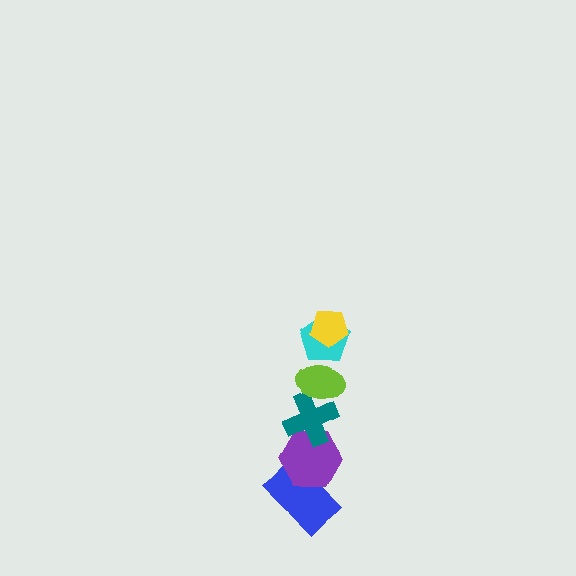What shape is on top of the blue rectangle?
The purple hexagon is on top of the blue rectangle.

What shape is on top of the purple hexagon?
The teal cross is on top of the purple hexagon.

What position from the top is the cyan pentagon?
The cyan pentagon is 2nd from the top.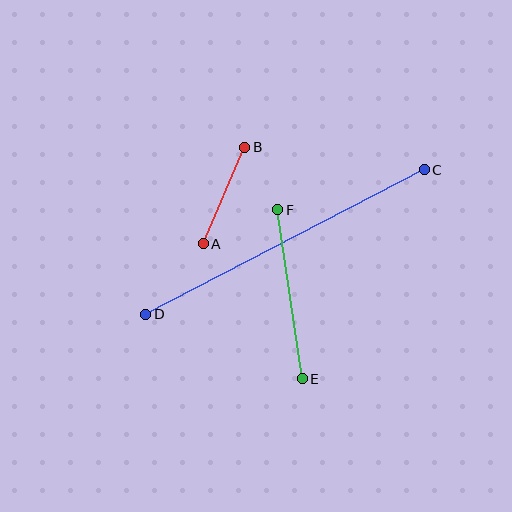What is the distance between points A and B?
The distance is approximately 105 pixels.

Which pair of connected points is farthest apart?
Points C and D are farthest apart.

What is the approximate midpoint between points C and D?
The midpoint is at approximately (285, 242) pixels.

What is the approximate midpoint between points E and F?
The midpoint is at approximately (290, 294) pixels.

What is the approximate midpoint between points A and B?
The midpoint is at approximately (224, 196) pixels.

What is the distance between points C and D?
The distance is approximately 314 pixels.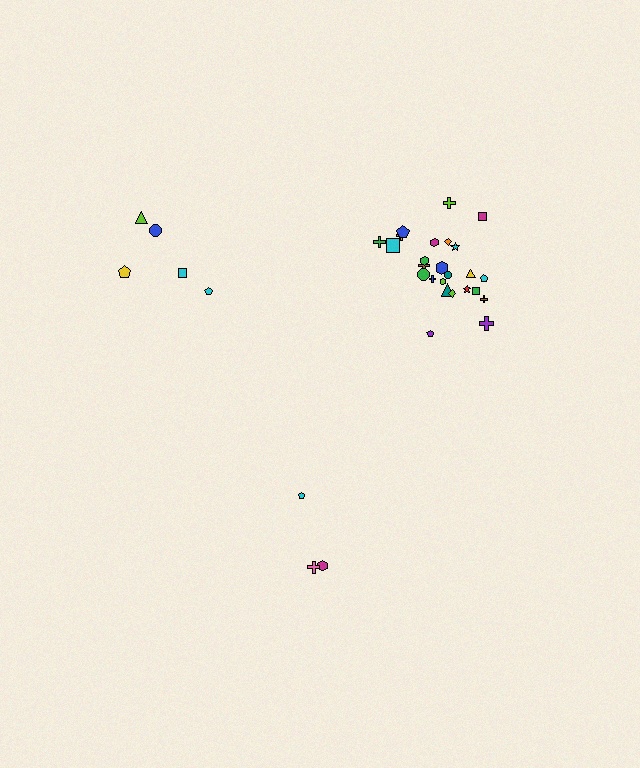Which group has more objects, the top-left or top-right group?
The top-right group.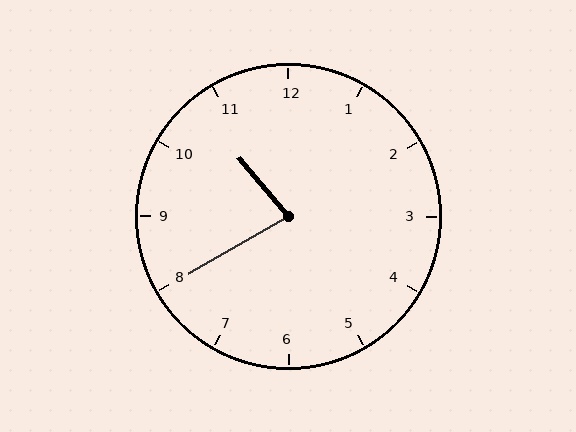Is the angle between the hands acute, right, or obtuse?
It is acute.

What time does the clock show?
10:40.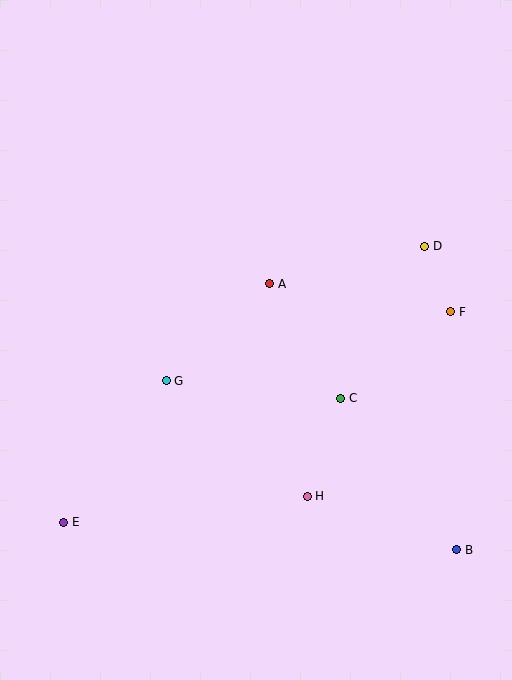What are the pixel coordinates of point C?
Point C is at (341, 398).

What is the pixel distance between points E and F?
The distance between E and F is 441 pixels.